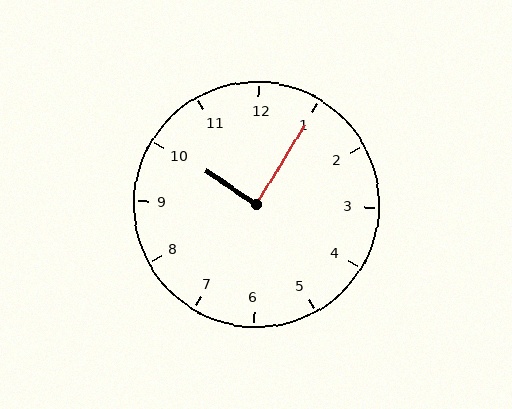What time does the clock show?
10:05.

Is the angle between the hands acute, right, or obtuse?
It is right.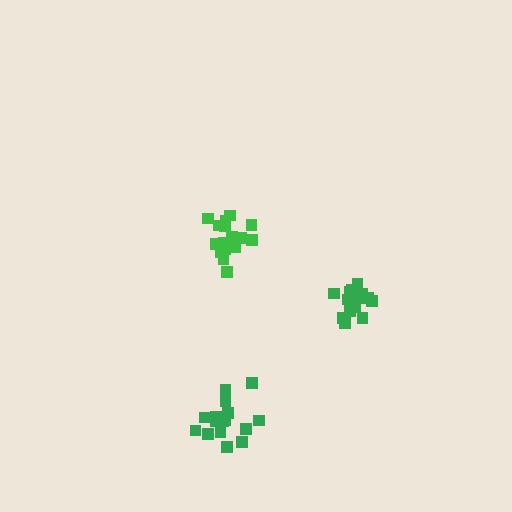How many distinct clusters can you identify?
There are 3 distinct clusters.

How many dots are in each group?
Group 1: 16 dots, Group 2: 17 dots, Group 3: 16 dots (49 total).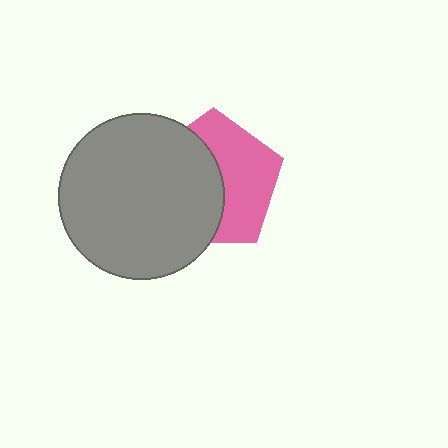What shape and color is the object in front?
The object in front is a gray circle.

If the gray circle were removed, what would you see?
You would see the complete pink pentagon.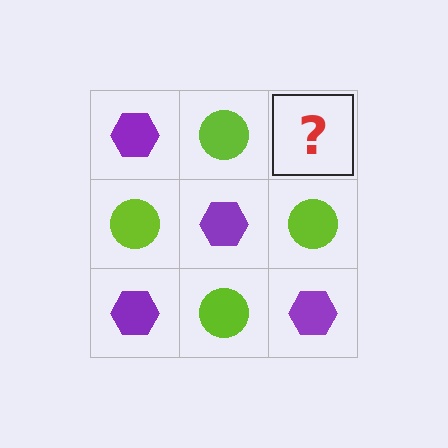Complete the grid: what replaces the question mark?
The question mark should be replaced with a purple hexagon.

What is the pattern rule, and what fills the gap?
The rule is that it alternates purple hexagon and lime circle in a checkerboard pattern. The gap should be filled with a purple hexagon.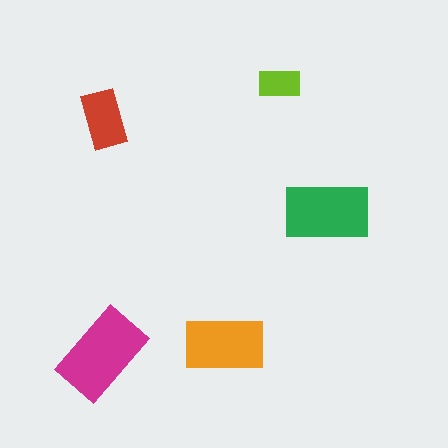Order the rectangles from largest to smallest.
the magenta one, the green one, the orange one, the red one, the lime one.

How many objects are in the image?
There are 5 objects in the image.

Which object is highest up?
The lime rectangle is topmost.